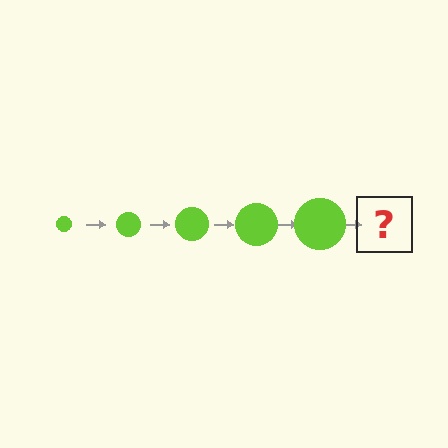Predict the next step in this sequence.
The next step is a lime circle, larger than the previous one.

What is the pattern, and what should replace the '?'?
The pattern is that the circle gets progressively larger each step. The '?' should be a lime circle, larger than the previous one.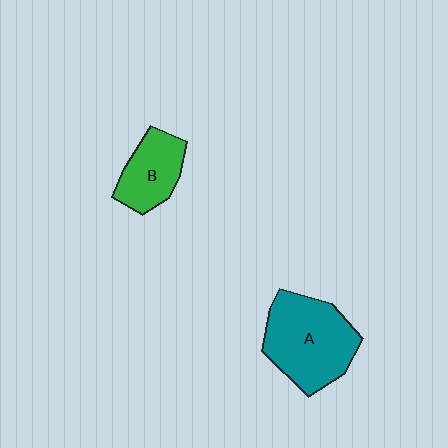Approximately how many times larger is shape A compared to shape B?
Approximately 1.7 times.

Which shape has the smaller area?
Shape B (green).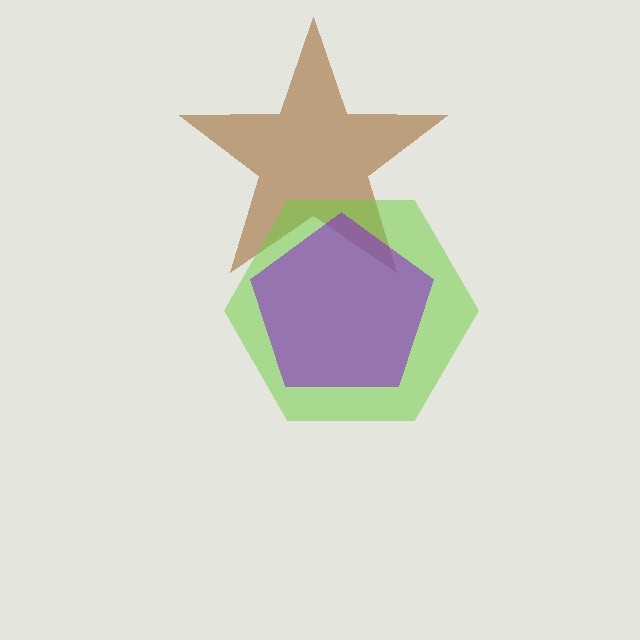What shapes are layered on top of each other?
The layered shapes are: a brown star, a lime hexagon, a purple pentagon.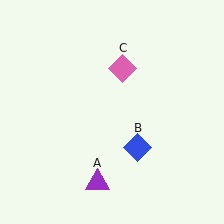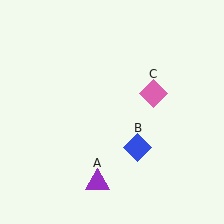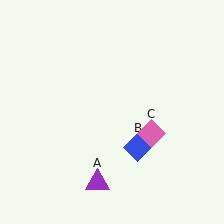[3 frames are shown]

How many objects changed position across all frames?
1 object changed position: pink diamond (object C).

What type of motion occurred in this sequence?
The pink diamond (object C) rotated clockwise around the center of the scene.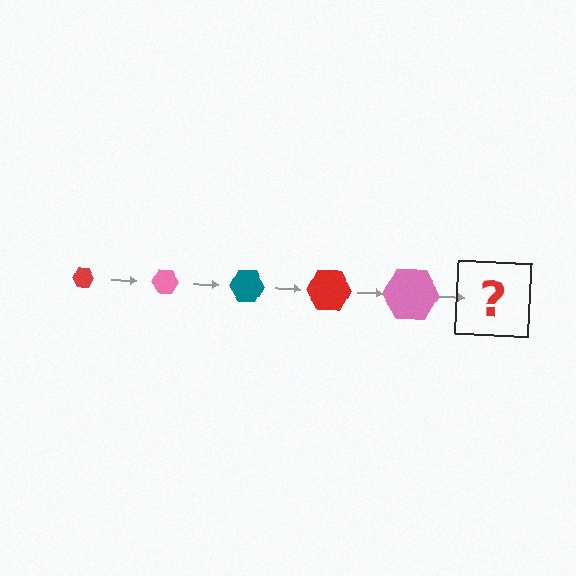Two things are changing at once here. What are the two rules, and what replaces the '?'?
The two rules are that the hexagon grows larger each step and the color cycles through red, pink, and teal. The '?' should be a teal hexagon, larger than the previous one.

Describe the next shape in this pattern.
It should be a teal hexagon, larger than the previous one.